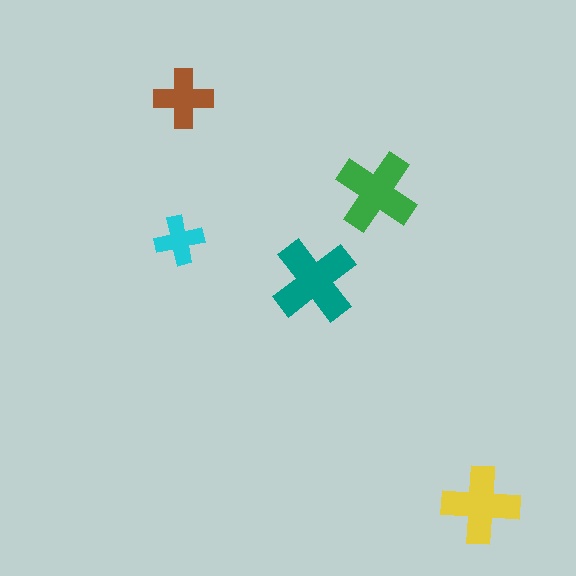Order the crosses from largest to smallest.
the teal one, the green one, the yellow one, the brown one, the cyan one.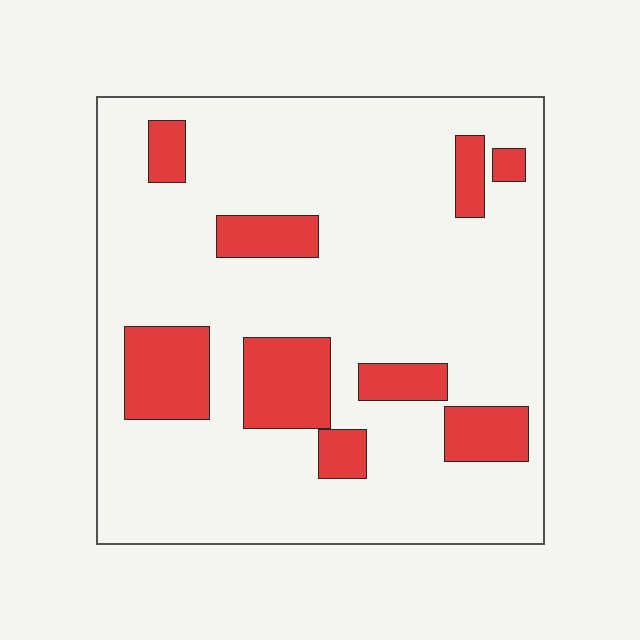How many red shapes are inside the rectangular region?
9.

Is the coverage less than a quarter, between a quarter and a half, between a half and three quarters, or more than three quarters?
Less than a quarter.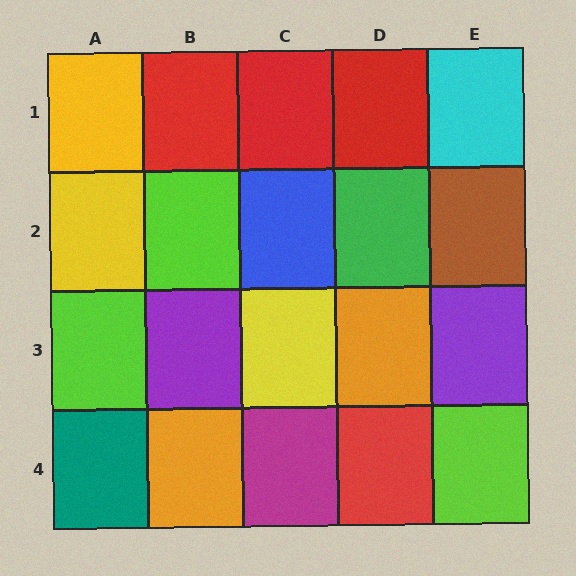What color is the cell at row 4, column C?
Magenta.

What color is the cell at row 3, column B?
Purple.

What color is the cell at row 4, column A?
Teal.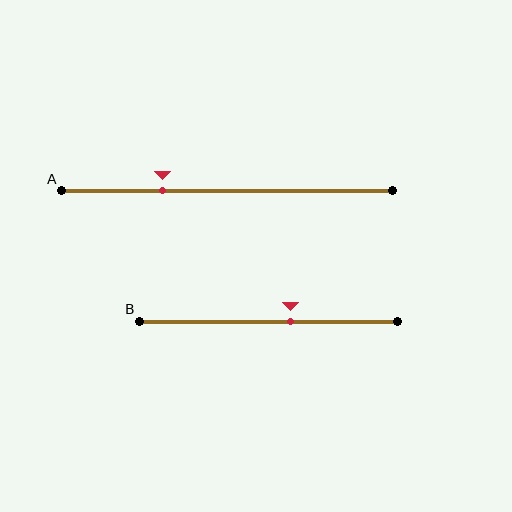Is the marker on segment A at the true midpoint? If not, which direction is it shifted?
No, the marker on segment A is shifted to the left by about 19% of the segment length.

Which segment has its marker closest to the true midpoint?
Segment B has its marker closest to the true midpoint.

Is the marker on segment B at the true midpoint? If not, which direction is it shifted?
No, the marker on segment B is shifted to the right by about 9% of the segment length.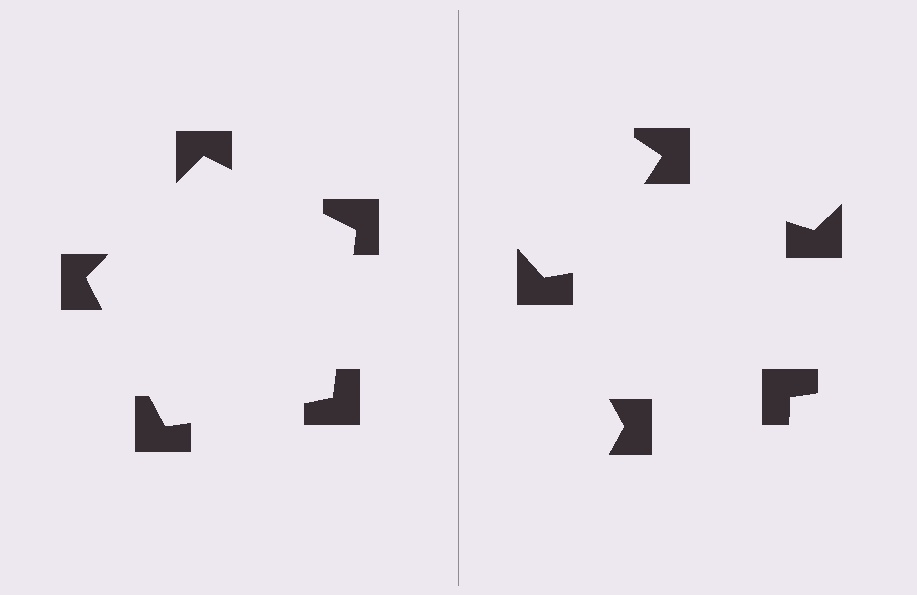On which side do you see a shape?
An illusory pentagon appears on the left side. On the right side the wedge cuts are rotated, so no coherent shape forms.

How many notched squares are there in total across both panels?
10 — 5 on each side.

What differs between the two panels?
The notched squares are positioned identically on both sides; only the wedge orientations differ. On the left they align to a pentagon; on the right they are misaligned.